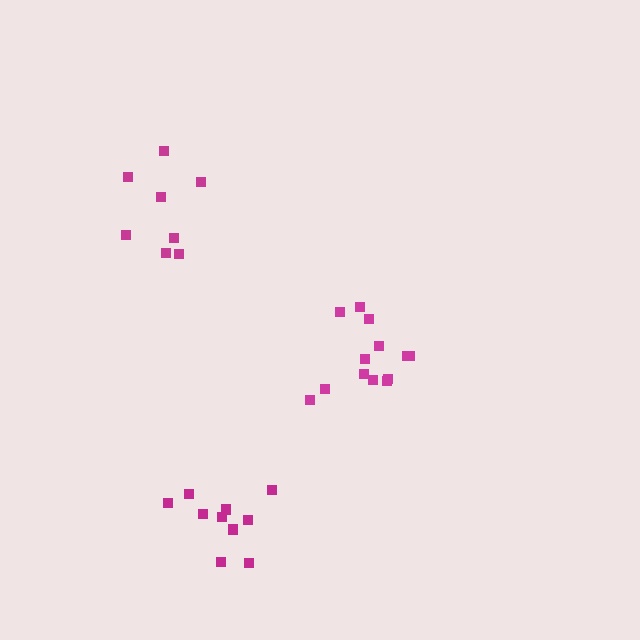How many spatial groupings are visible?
There are 3 spatial groupings.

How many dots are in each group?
Group 1: 10 dots, Group 2: 13 dots, Group 3: 8 dots (31 total).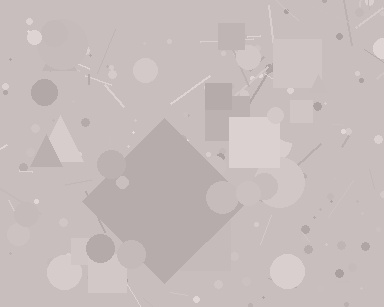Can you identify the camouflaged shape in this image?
The camouflaged shape is a diamond.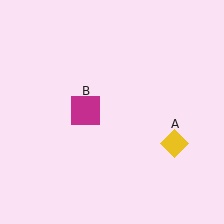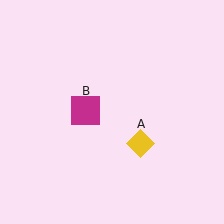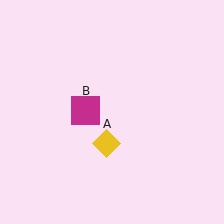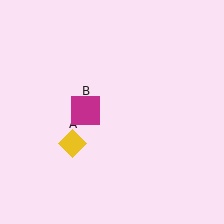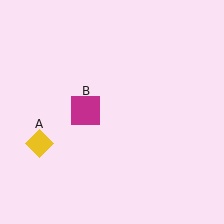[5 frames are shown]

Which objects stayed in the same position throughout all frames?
Magenta square (object B) remained stationary.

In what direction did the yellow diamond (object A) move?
The yellow diamond (object A) moved left.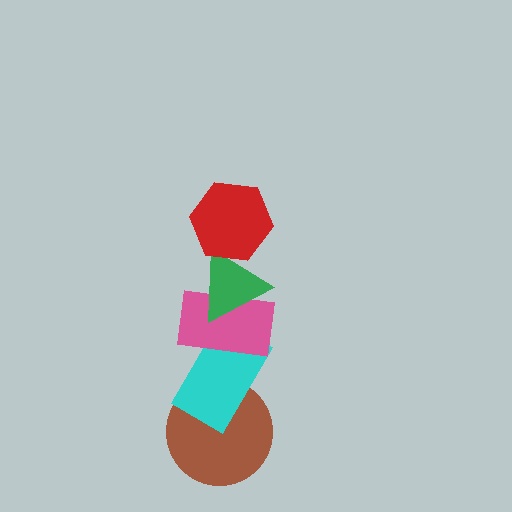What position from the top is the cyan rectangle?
The cyan rectangle is 4th from the top.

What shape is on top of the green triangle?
The red hexagon is on top of the green triangle.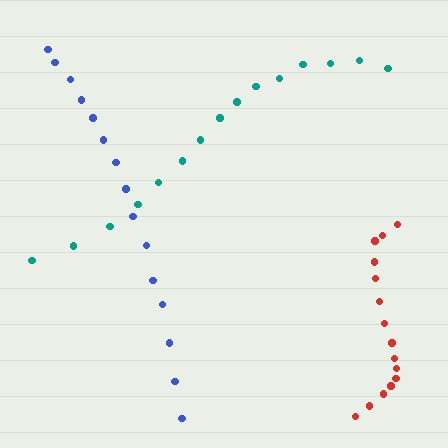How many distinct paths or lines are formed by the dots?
There are 3 distinct paths.